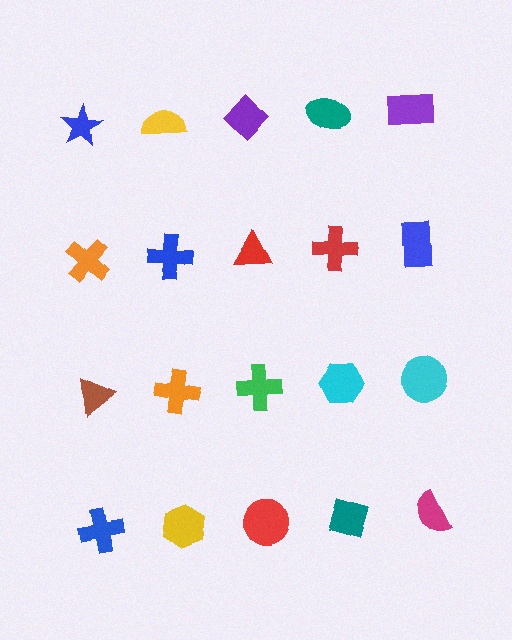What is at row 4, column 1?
A blue cross.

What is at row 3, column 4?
A cyan hexagon.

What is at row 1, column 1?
A blue star.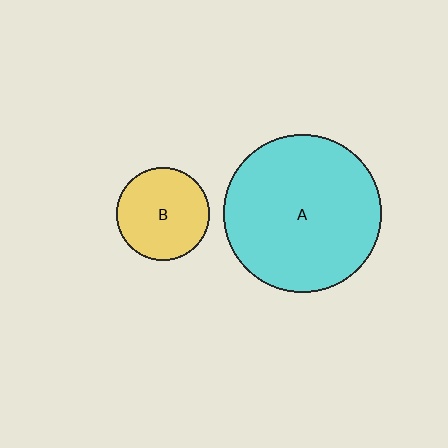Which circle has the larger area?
Circle A (cyan).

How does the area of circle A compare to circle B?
Approximately 2.8 times.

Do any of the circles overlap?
No, none of the circles overlap.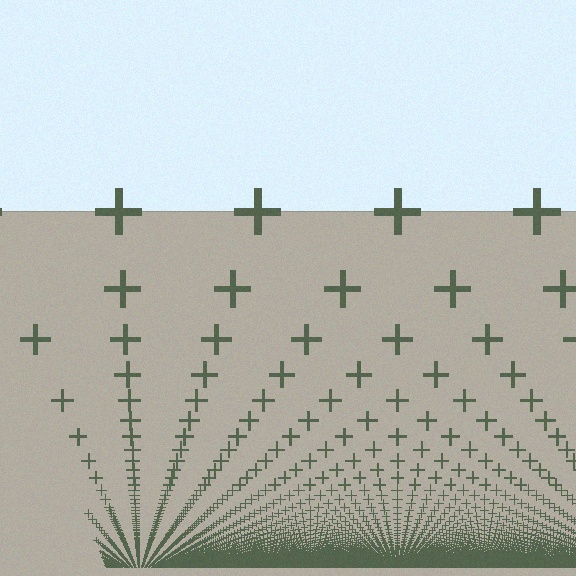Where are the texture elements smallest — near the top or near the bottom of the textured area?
Near the bottom.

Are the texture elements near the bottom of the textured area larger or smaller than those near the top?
Smaller. The gradient is inverted — elements near the bottom are smaller and denser.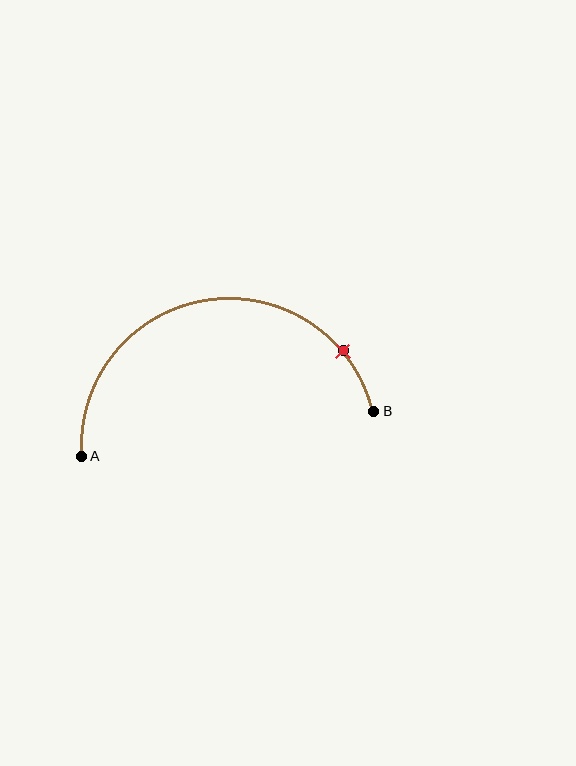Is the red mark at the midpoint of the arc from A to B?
No. The red mark lies on the arc but is closer to endpoint B. The arc midpoint would be at the point on the curve equidistant along the arc from both A and B.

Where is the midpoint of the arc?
The arc midpoint is the point on the curve farthest from the straight line joining A and B. It sits above that line.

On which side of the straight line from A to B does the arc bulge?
The arc bulges above the straight line connecting A and B.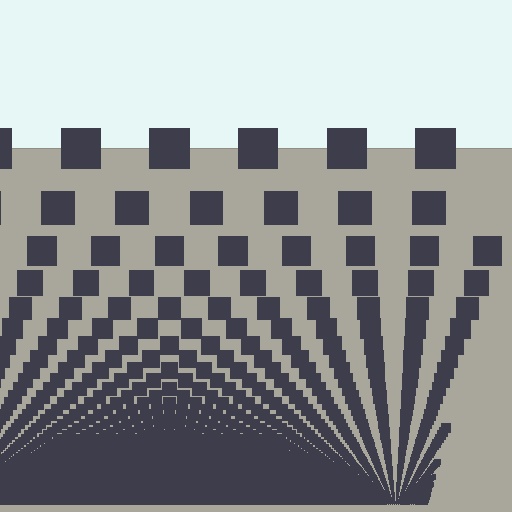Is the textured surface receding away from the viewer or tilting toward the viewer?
The surface appears to tilt toward the viewer. Texture elements get larger and sparser toward the top.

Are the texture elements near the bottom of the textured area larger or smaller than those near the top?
Smaller. The gradient is inverted — elements near the bottom are smaller and denser.